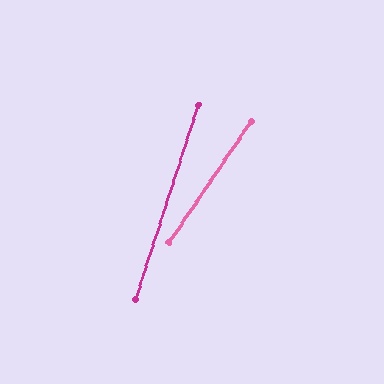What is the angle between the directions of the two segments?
Approximately 16 degrees.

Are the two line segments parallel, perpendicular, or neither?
Neither parallel nor perpendicular — they differ by about 16°.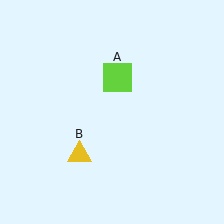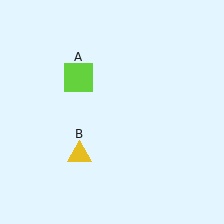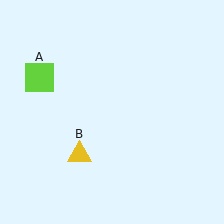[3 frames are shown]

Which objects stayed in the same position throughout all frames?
Yellow triangle (object B) remained stationary.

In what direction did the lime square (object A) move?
The lime square (object A) moved left.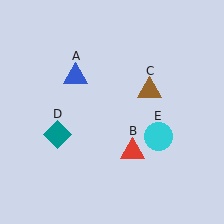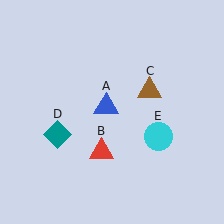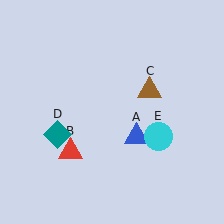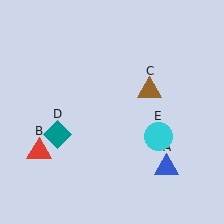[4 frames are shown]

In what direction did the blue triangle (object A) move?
The blue triangle (object A) moved down and to the right.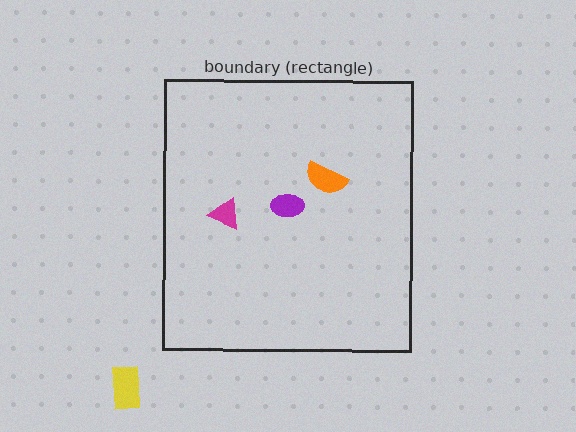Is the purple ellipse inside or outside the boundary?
Inside.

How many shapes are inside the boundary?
3 inside, 1 outside.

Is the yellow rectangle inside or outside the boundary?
Outside.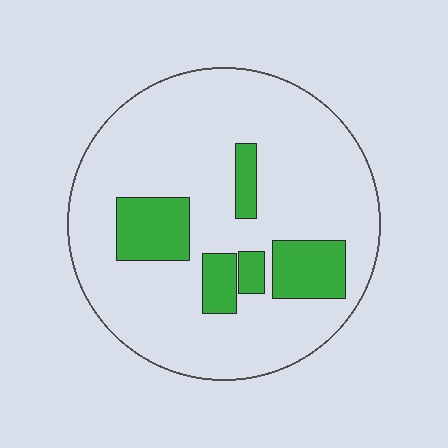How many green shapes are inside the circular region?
5.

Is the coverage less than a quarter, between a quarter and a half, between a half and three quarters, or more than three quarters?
Less than a quarter.